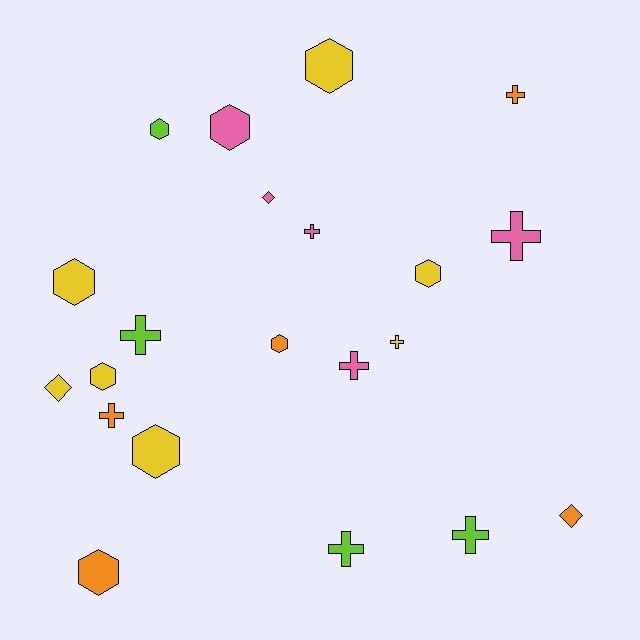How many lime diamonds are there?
There are no lime diamonds.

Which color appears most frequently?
Yellow, with 7 objects.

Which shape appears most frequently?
Cross, with 9 objects.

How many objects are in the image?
There are 21 objects.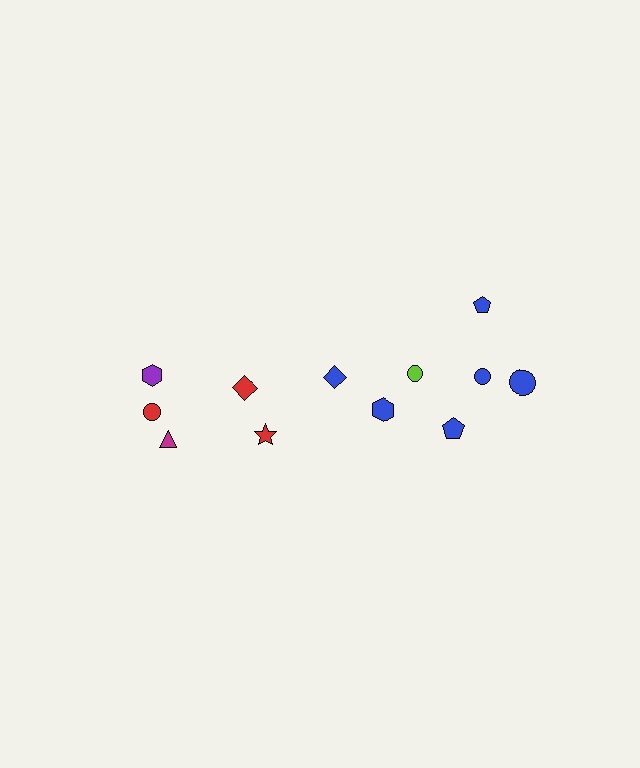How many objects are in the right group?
There are 7 objects.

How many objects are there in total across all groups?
There are 12 objects.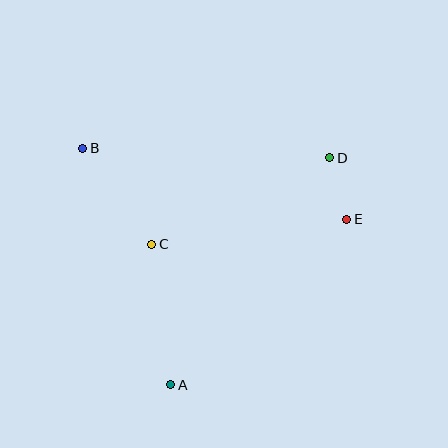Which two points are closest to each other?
Points D and E are closest to each other.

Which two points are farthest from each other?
Points A and D are farthest from each other.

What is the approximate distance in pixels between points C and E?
The distance between C and E is approximately 197 pixels.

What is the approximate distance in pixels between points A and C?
The distance between A and C is approximately 142 pixels.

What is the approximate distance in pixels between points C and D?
The distance between C and D is approximately 198 pixels.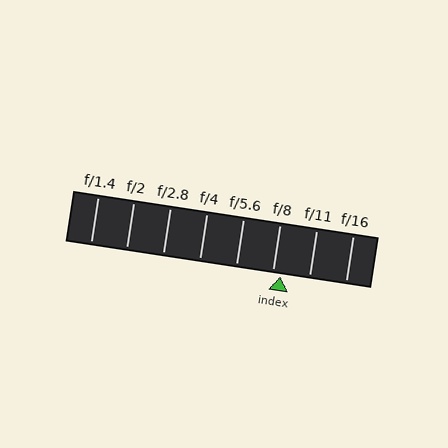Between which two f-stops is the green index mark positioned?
The index mark is between f/8 and f/11.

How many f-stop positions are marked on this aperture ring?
There are 8 f-stop positions marked.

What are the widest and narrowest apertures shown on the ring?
The widest aperture shown is f/1.4 and the narrowest is f/16.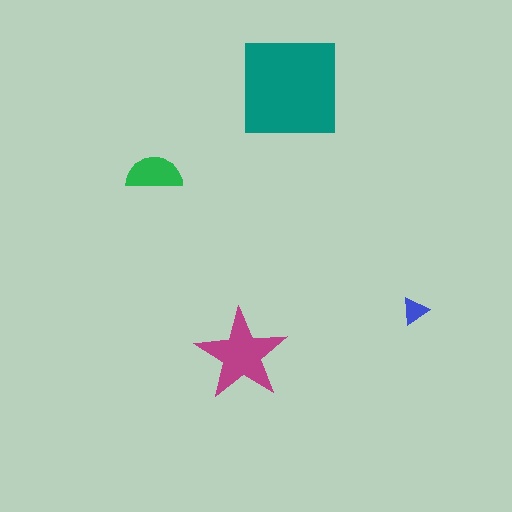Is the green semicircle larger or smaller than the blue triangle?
Larger.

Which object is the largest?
The teal square.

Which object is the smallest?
The blue triangle.